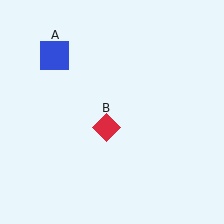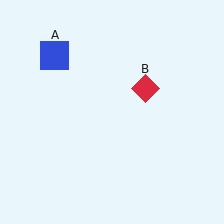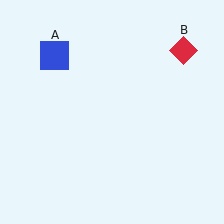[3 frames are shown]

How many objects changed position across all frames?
1 object changed position: red diamond (object B).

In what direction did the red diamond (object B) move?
The red diamond (object B) moved up and to the right.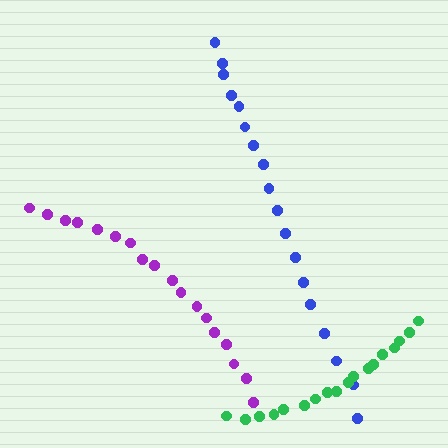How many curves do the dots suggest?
There are 3 distinct paths.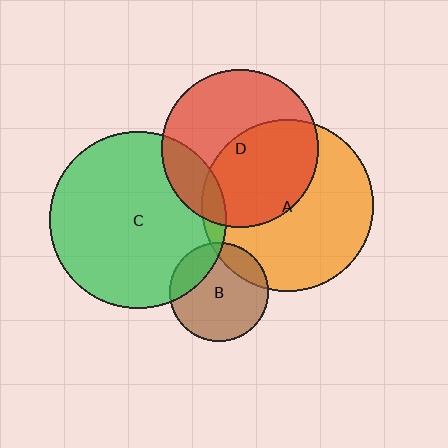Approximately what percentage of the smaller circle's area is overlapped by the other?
Approximately 5%.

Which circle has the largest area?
Circle C (green).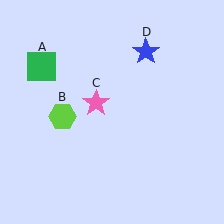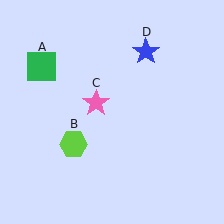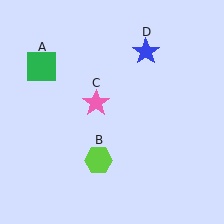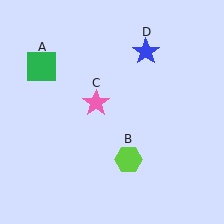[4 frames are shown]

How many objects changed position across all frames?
1 object changed position: lime hexagon (object B).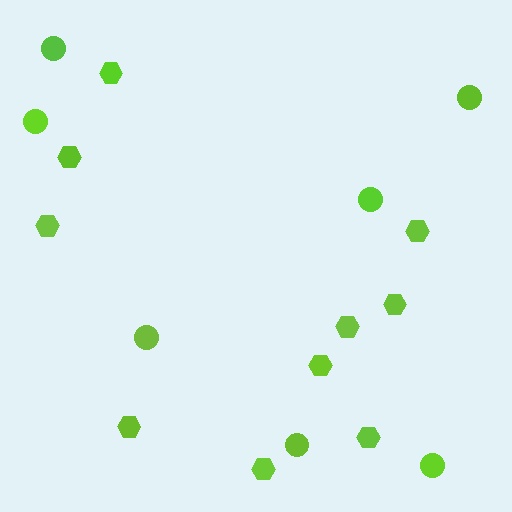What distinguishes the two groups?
There are 2 groups: one group of circles (7) and one group of hexagons (10).